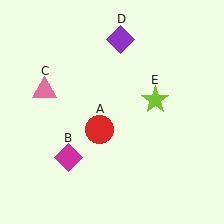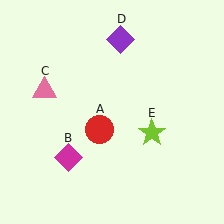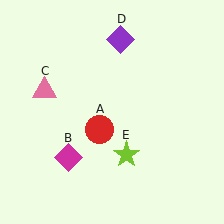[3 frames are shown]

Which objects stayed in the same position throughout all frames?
Red circle (object A) and magenta diamond (object B) and pink triangle (object C) and purple diamond (object D) remained stationary.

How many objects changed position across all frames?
1 object changed position: lime star (object E).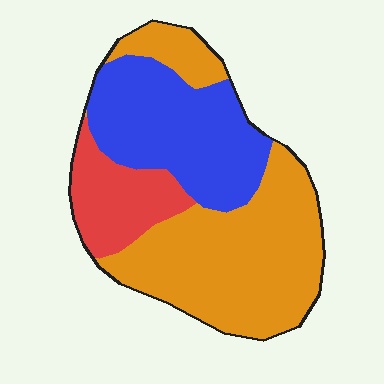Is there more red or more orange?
Orange.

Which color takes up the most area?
Orange, at roughly 50%.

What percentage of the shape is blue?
Blue covers around 35% of the shape.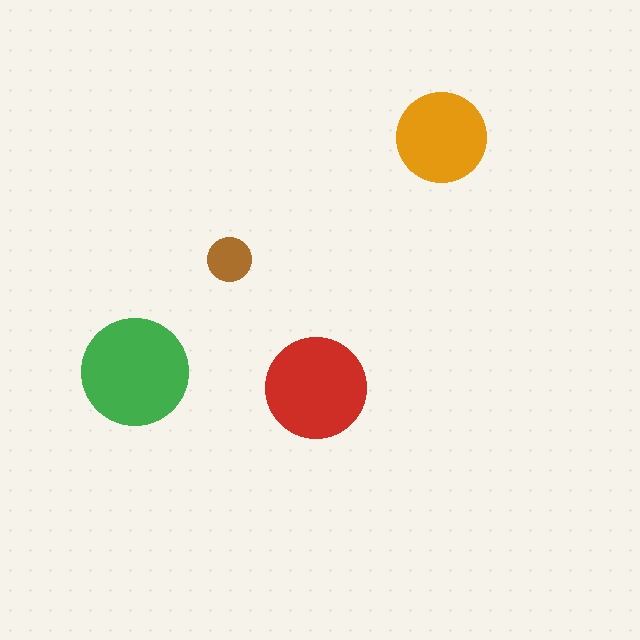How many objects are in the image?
There are 4 objects in the image.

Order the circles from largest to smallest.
the green one, the red one, the orange one, the brown one.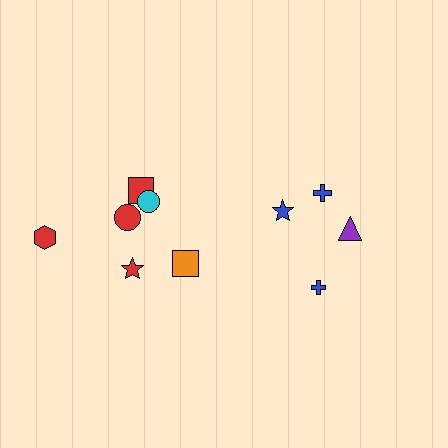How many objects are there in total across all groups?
There are 10 objects.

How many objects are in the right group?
There are 4 objects.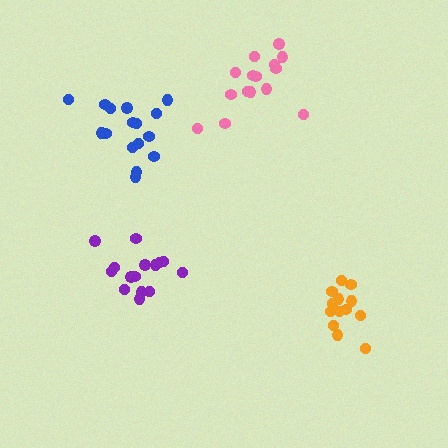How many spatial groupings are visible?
There are 4 spatial groupings.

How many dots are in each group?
Group 1: 15 dots, Group 2: 13 dots, Group 3: 16 dots, Group 4: 15 dots (59 total).